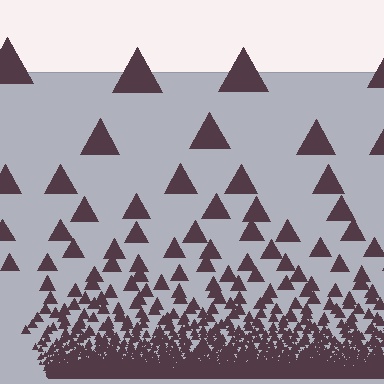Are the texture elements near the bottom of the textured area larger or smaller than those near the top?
Smaller. The gradient is inverted — elements near the bottom are smaller and denser.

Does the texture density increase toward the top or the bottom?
Density increases toward the bottom.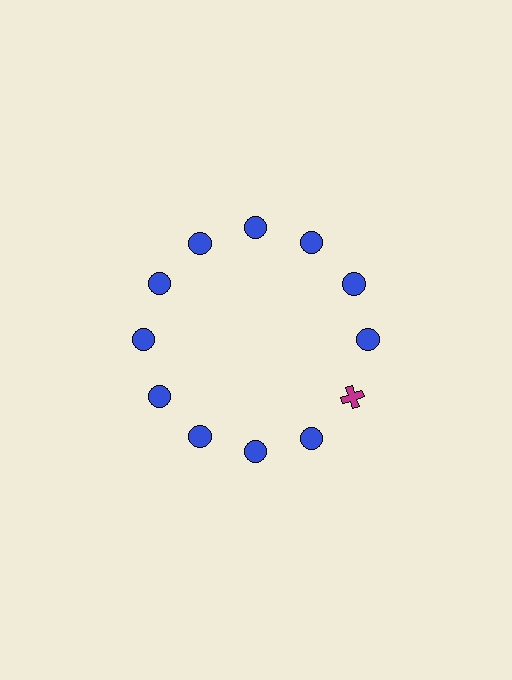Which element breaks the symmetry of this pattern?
The magenta cross at roughly the 4 o'clock position breaks the symmetry. All other shapes are blue circles.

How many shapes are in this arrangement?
There are 12 shapes arranged in a ring pattern.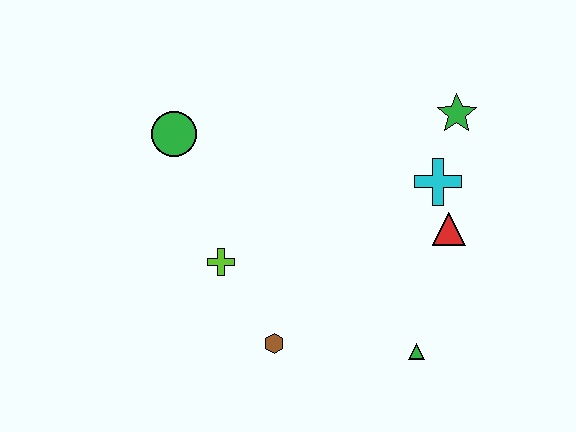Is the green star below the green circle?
No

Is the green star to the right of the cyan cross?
Yes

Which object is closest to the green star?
The cyan cross is closest to the green star.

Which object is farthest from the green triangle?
The green circle is farthest from the green triangle.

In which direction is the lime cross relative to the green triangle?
The lime cross is to the left of the green triangle.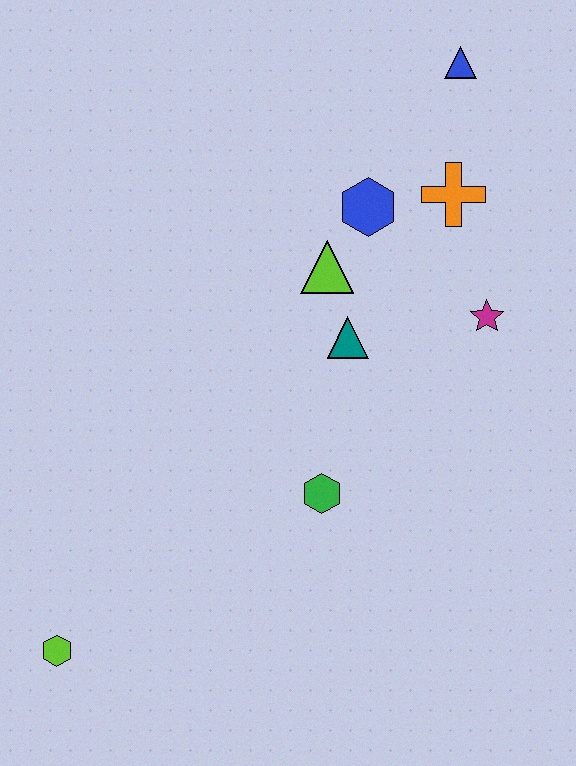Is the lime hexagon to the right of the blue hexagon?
No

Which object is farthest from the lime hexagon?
The blue triangle is farthest from the lime hexagon.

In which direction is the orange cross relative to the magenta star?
The orange cross is above the magenta star.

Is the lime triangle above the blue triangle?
No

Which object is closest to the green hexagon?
The teal triangle is closest to the green hexagon.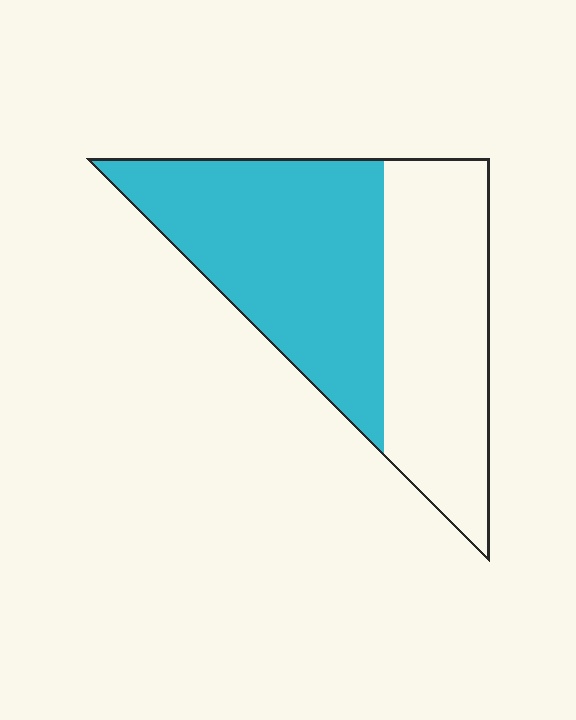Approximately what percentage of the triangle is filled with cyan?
Approximately 55%.